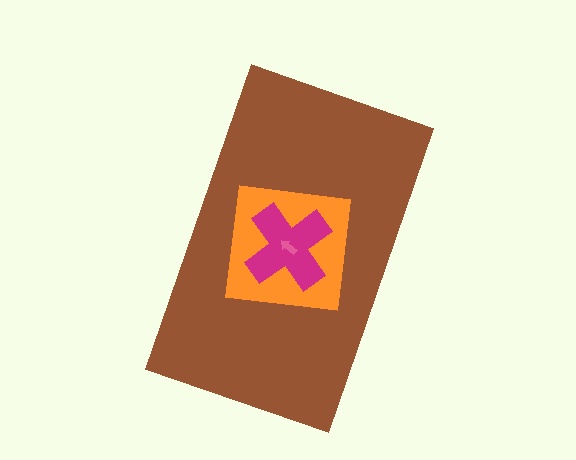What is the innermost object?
The pink arrow.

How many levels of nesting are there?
4.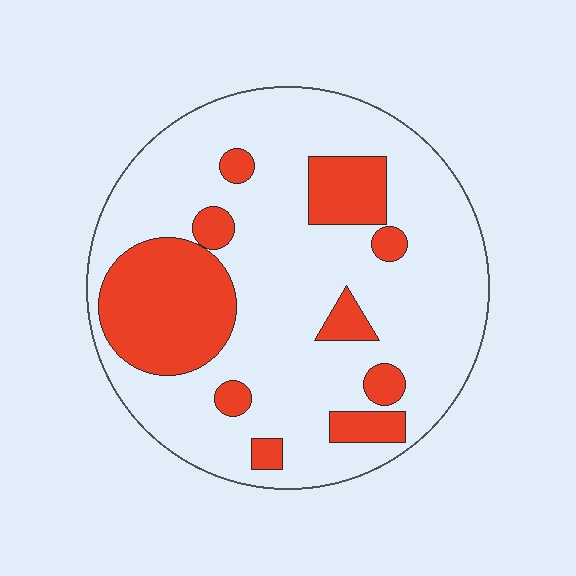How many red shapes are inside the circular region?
10.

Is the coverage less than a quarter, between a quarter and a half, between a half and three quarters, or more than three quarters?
Between a quarter and a half.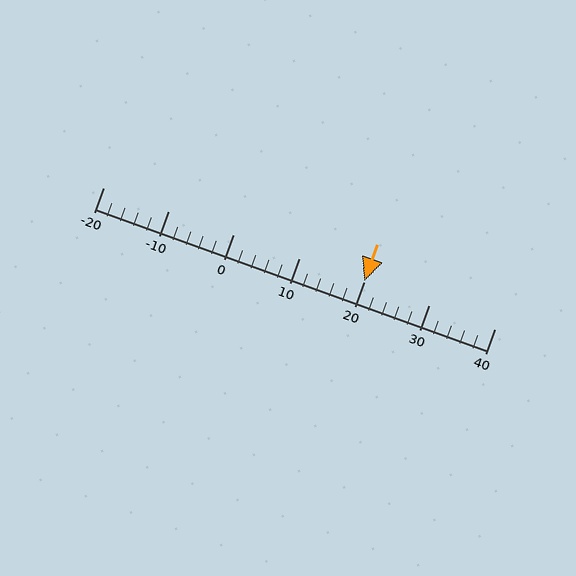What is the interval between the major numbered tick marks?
The major tick marks are spaced 10 units apart.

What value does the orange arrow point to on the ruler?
The orange arrow points to approximately 20.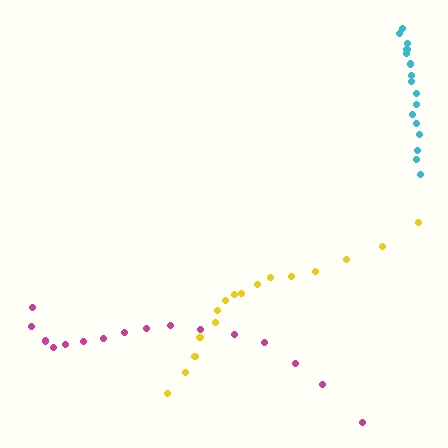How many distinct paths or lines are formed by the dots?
There are 3 distinct paths.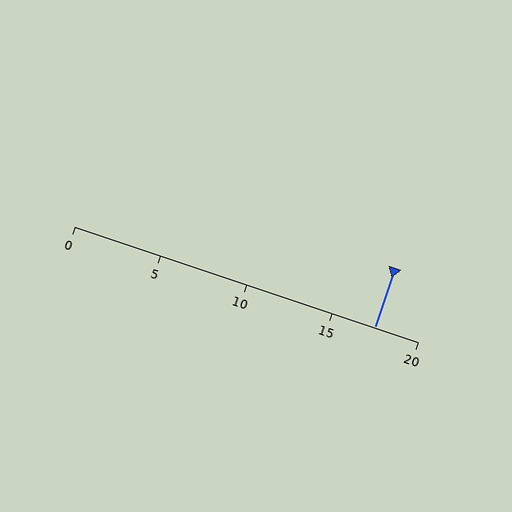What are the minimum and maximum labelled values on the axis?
The axis runs from 0 to 20.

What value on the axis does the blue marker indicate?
The marker indicates approximately 17.5.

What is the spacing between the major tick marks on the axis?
The major ticks are spaced 5 apart.